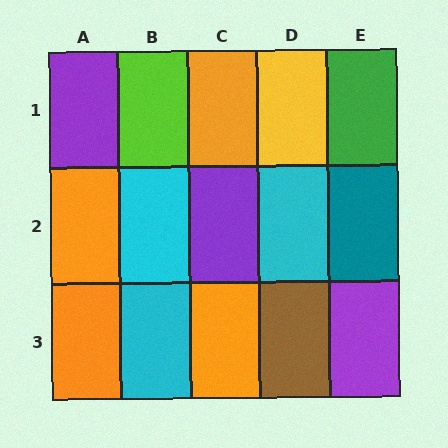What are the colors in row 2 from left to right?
Orange, cyan, purple, cyan, teal.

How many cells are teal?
1 cell is teal.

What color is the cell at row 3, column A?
Orange.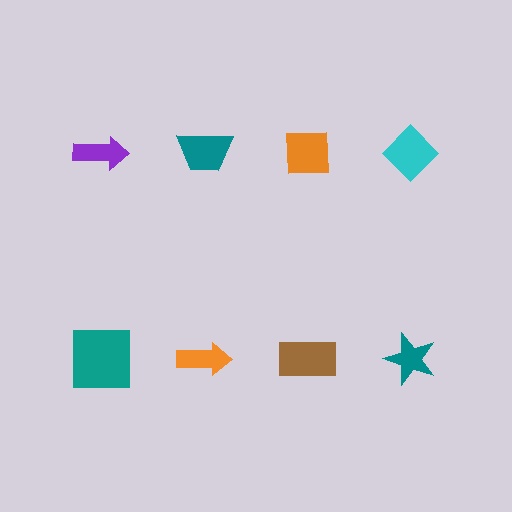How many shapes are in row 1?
4 shapes.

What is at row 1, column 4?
A cyan diamond.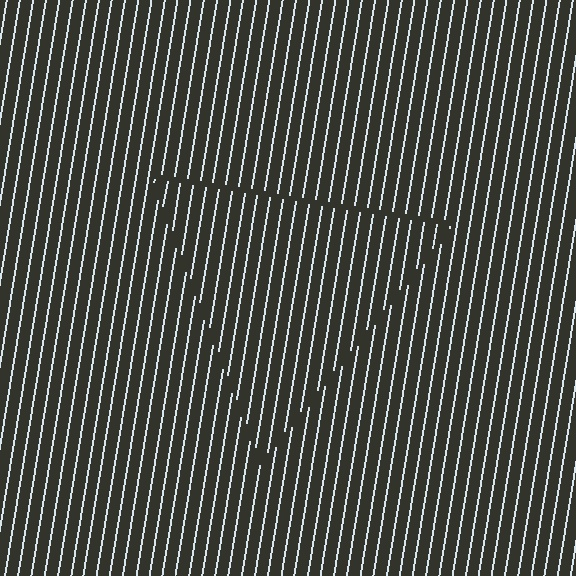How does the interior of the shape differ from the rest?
The interior of the shape contains the same grating, shifted by half a period — the contour is defined by the phase discontinuity where line-ends from the inner and outer gratings abut.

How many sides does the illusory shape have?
3 sides — the line-ends trace a triangle.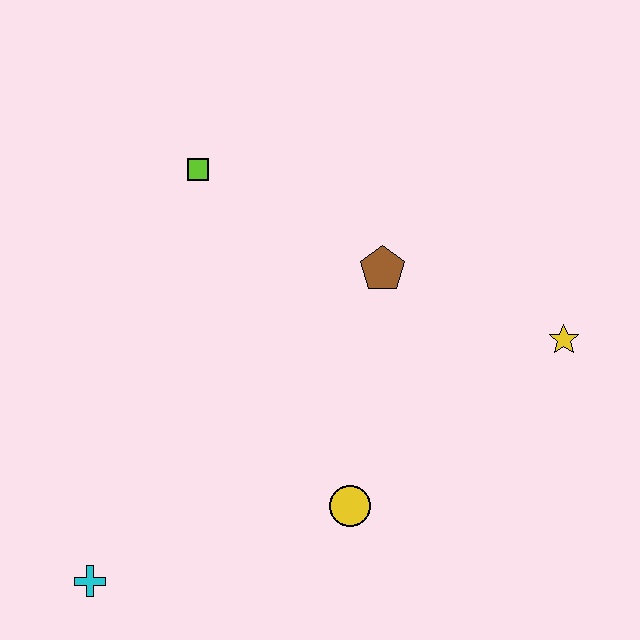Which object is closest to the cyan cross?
The yellow circle is closest to the cyan cross.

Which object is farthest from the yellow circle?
The lime square is farthest from the yellow circle.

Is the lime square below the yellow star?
No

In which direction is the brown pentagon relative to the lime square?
The brown pentagon is to the right of the lime square.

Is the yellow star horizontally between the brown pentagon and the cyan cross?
No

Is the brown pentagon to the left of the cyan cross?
No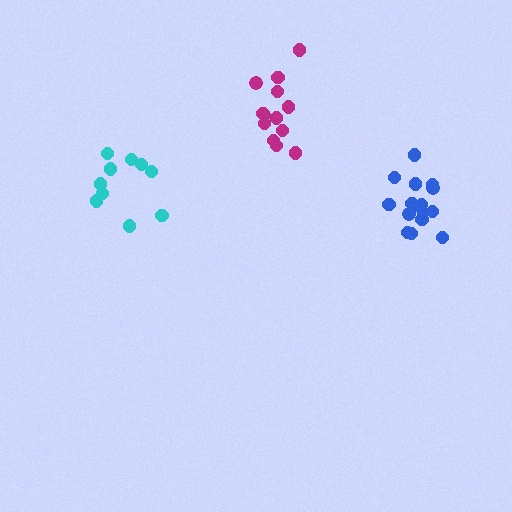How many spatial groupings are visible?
There are 3 spatial groupings.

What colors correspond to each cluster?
The clusters are colored: blue, cyan, magenta.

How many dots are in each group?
Group 1: 16 dots, Group 2: 10 dots, Group 3: 13 dots (39 total).